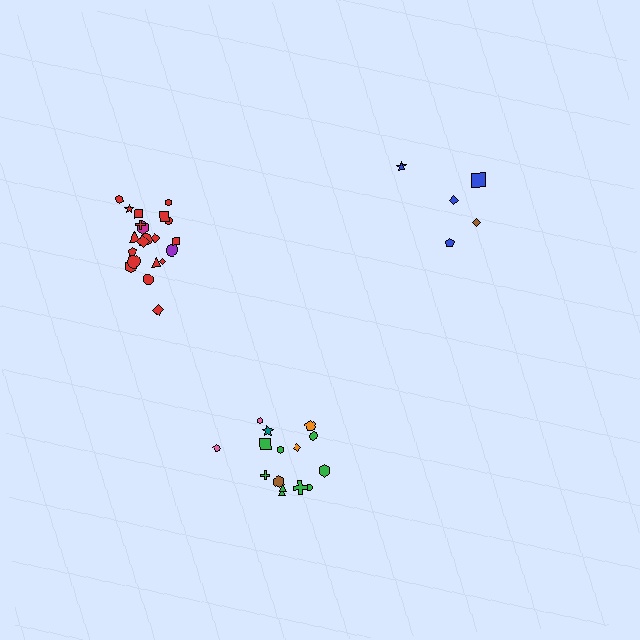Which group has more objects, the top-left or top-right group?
The top-left group.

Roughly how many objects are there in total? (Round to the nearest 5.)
Roughly 40 objects in total.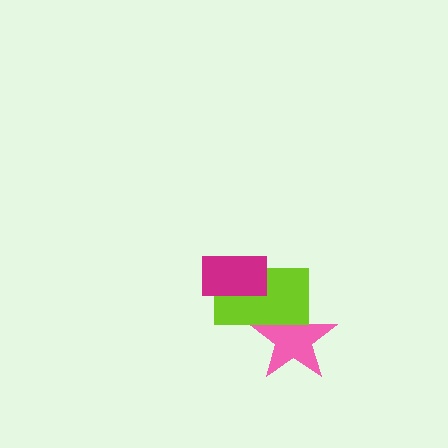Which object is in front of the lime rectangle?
The magenta rectangle is in front of the lime rectangle.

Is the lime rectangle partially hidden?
Yes, it is partially covered by another shape.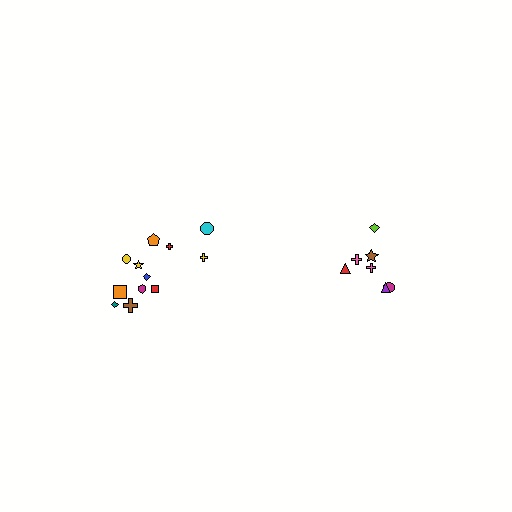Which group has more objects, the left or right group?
The left group.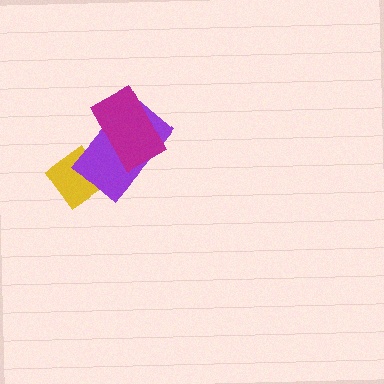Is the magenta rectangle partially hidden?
No, no other shape covers it.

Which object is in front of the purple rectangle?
The magenta rectangle is in front of the purple rectangle.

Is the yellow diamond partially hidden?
Yes, it is partially covered by another shape.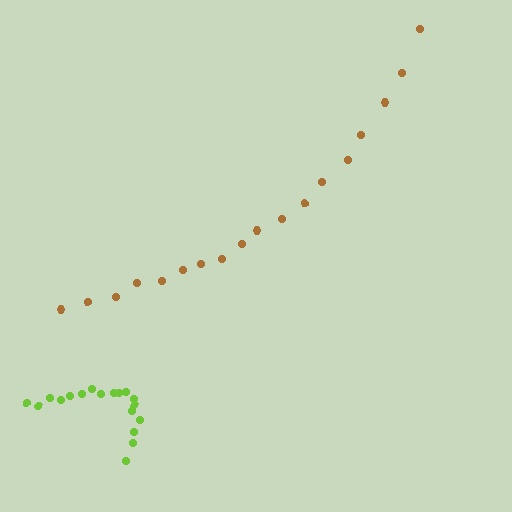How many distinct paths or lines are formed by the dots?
There are 2 distinct paths.